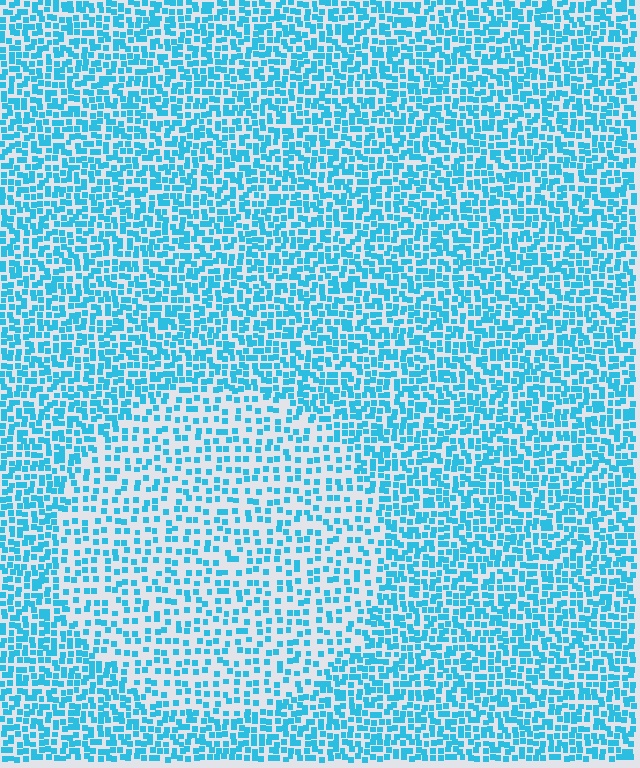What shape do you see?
I see a circle.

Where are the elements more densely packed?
The elements are more densely packed outside the circle boundary.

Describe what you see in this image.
The image contains small cyan elements arranged at two different densities. A circle-shaped region is visible where the elements are less densely packed than the surrounding area.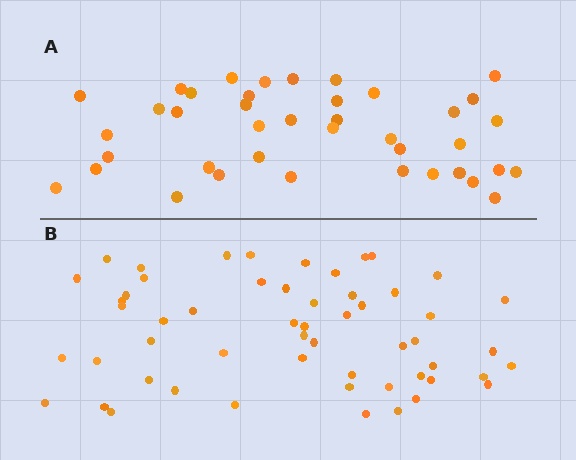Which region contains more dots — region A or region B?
Region B (the bottom region) has more dots.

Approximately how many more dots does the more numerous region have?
Region B has approximately 15 more dots than region A.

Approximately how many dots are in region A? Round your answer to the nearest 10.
About 40 dots.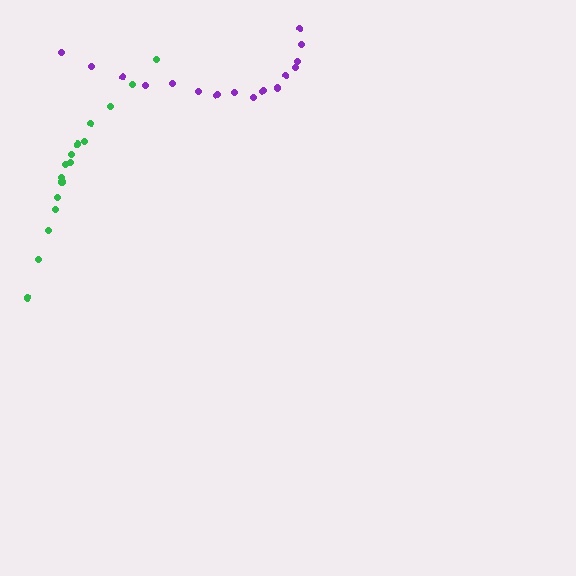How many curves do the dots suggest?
There are 2 distinct paths.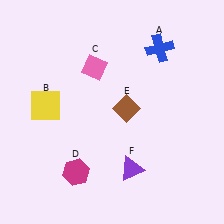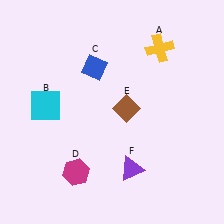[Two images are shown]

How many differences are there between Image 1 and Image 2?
There are 3 differences between the two images.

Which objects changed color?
A changed from blue to yellow. B changed from yellow to cyan. C changed from pink to blue.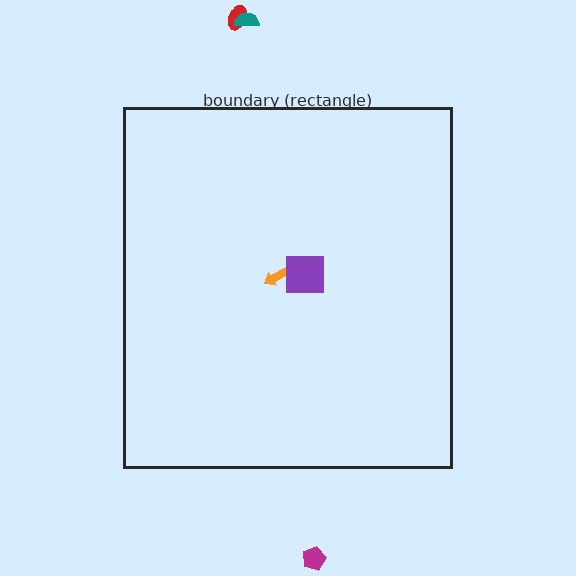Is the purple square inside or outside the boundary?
Inside.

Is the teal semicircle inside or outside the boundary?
Outside.